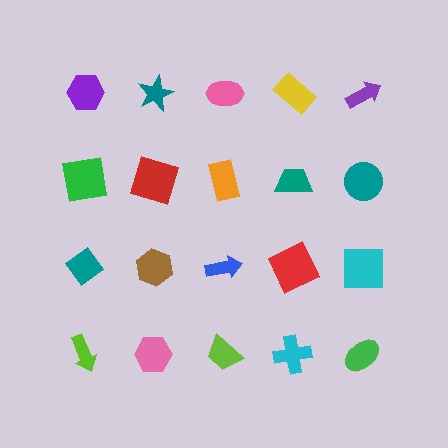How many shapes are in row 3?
5 shapes.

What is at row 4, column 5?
A green ellipse.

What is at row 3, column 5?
A cyan square.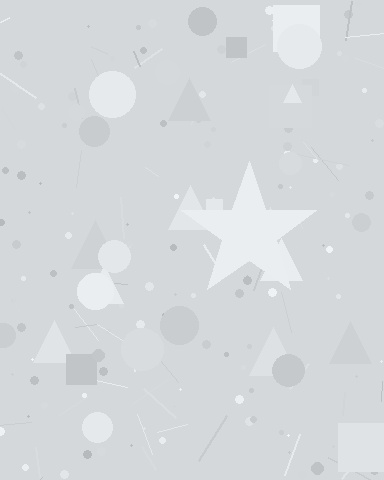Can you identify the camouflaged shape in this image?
The camouflaged shape is a star.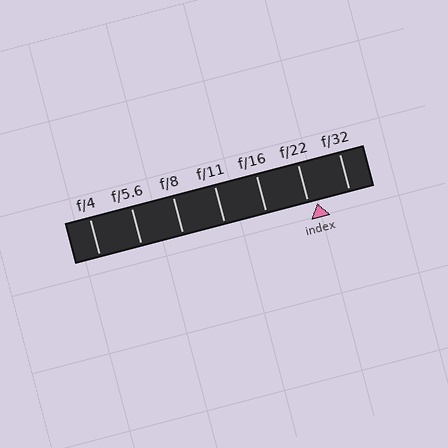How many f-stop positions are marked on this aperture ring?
There are 7 f-stop positions marked.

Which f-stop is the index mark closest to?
The index mark is closest to f/22.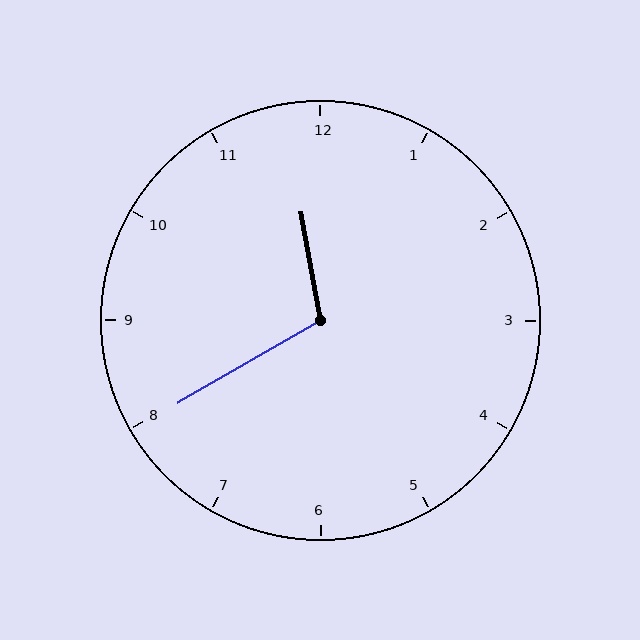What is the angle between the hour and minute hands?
Approximately 110 degrees.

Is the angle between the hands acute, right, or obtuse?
It is obtuse.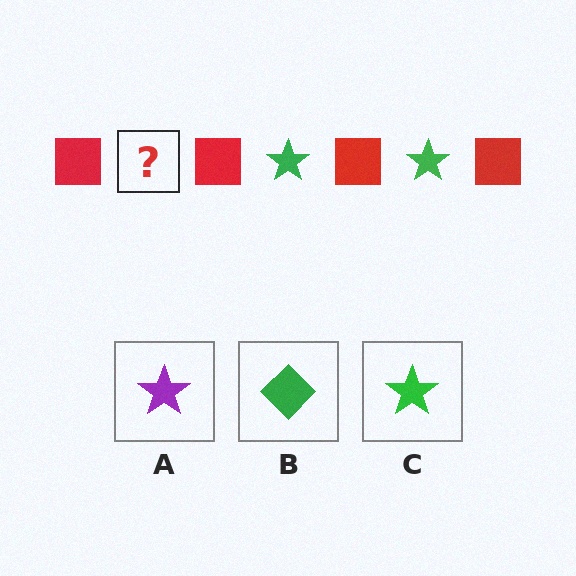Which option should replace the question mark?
Option C.